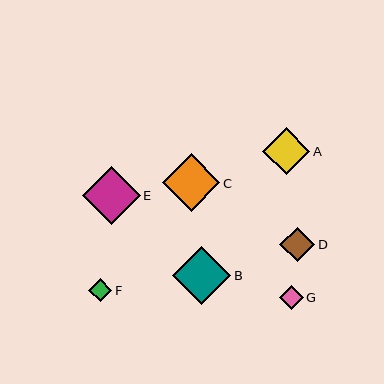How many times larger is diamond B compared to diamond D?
Diamond B is approximately 1.7 times the size of diamond D.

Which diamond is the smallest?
Diamond F is the smallest with a size of approximately 23 pixels.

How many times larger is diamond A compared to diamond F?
Diamond A is approximately 2.0 times the size of diamond F.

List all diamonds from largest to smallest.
From largest to smallest: B, E, C, A, D, G, F.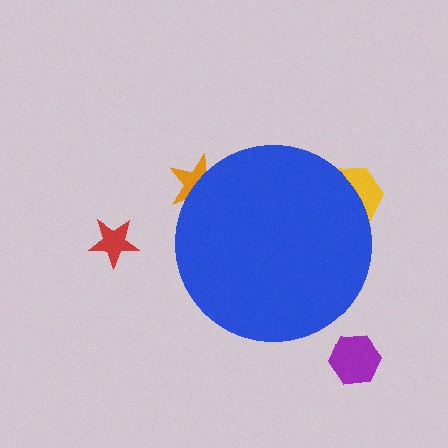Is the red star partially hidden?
No, the red star is fully visible.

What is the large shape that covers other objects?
A blue circle.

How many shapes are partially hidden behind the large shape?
2 shapes are partially hidden.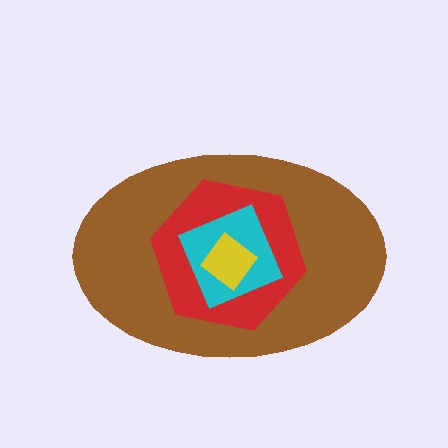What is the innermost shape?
The yellow diamond.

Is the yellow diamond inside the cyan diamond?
Yes.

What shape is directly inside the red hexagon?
The cyan diamond.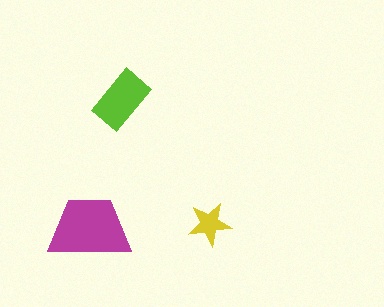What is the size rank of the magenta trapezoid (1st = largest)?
1st.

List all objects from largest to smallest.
The magenta trapezoid, the lime rectangle, the yellow star.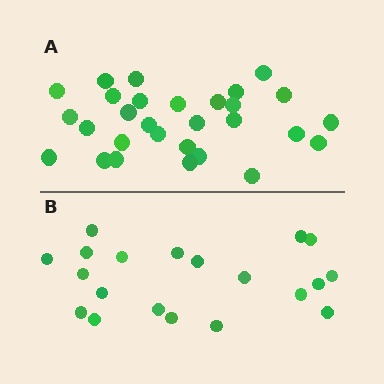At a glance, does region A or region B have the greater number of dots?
Region A (the top region) has more dots.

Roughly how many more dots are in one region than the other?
Region A has roughly 8 or so more dots than region B.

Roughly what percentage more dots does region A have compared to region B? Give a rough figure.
About 45% more.